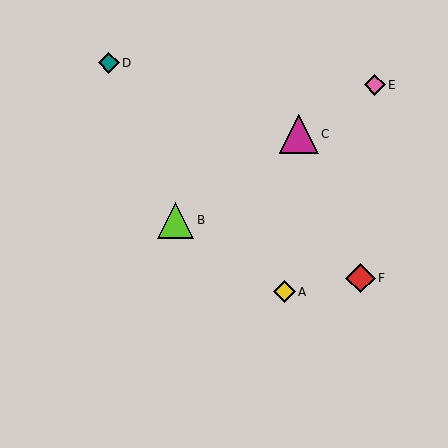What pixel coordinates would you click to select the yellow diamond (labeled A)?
Click at (284, 292) to select the yellow diamond A.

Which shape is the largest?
The magenta triangle (labeled C) is the largest.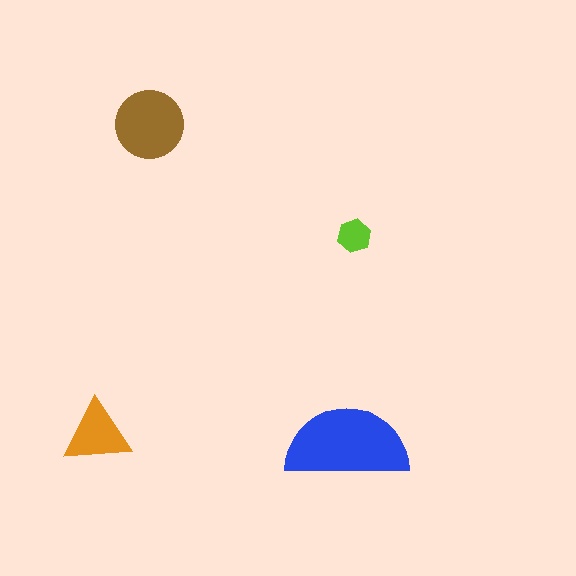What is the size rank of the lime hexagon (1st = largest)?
4th.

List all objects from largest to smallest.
The blue semicircle, the brown circle, the orange triangle, the lime hexagon.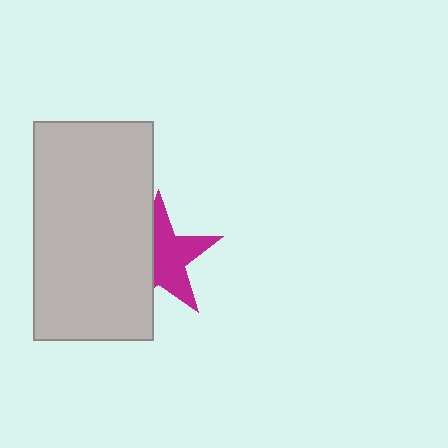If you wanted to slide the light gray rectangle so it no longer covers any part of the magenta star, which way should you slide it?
Slide it left — that is the most direct way to separate the two shapes.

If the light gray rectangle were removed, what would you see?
You would see the complete magenta star.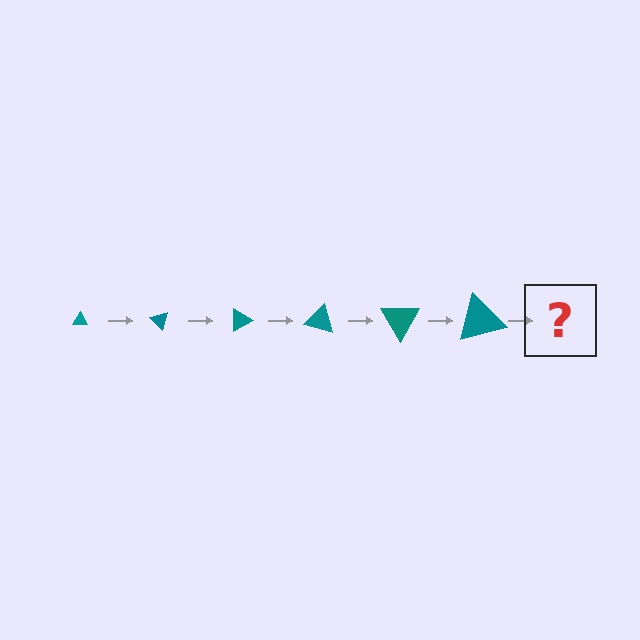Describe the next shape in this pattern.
It should be a triangle, larger than the previous one and rotated 270 degrees from the start.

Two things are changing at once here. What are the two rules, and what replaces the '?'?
The two rules are that the triangle grows larger each step and it rotates 45 degrees each step. The '?' should be a triangle, larger than the previous one and rotated 270 degrees from the start.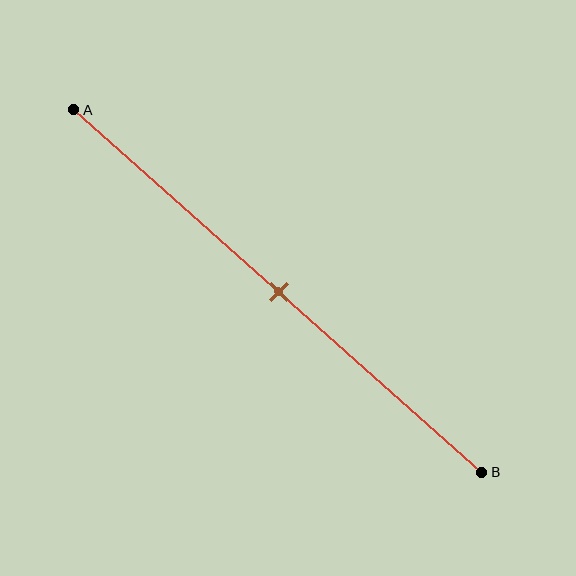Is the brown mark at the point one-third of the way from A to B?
No, the mark is at about 50% from A, not at the 33% one-third point.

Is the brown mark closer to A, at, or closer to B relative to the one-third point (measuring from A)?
The brown mark is closer to point B than the one-third point of segment AB.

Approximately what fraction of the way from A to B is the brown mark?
The brown mark is approximately 50% of the way from A to B.